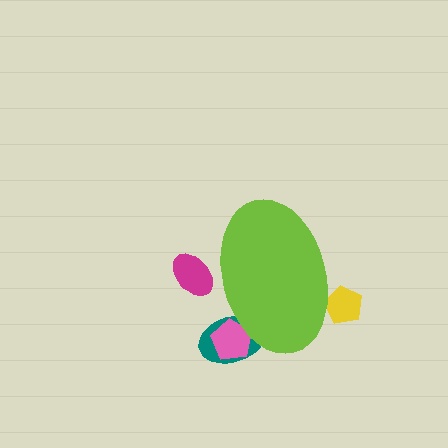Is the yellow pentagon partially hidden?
Yes, the yellow pentagon is partially hidden behind the lime ellipse.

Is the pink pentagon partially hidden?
Yes, the pink pentagon is partially hidden behind the lime ellipse.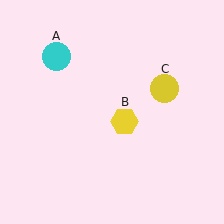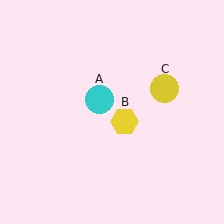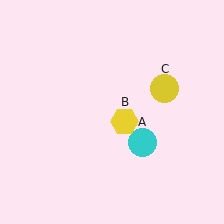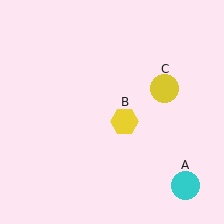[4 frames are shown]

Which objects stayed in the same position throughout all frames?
Yellow hexagon (object B) and yellow circle (object C) remained stationary.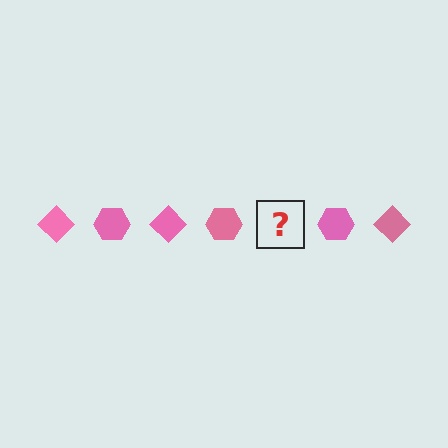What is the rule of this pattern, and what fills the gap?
The rule is that the pattern cycles through diamond, hexagon shapes in pink. The gap should be filled with a pink diamond.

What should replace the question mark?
The question mark should be replaced with a pink diamond.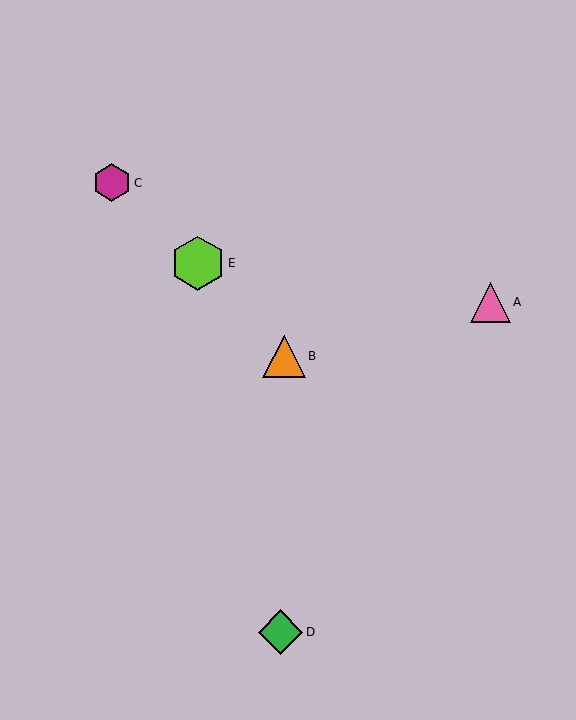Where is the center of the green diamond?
The center of the green diamond is at (281, 632).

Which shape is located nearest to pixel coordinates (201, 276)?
The lime hexagon (labeled E) at (198, 263) is nearest to that location.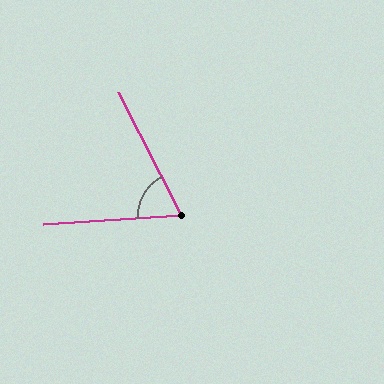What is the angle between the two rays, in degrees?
Approximately 66 degrees.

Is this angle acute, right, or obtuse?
It is acute.